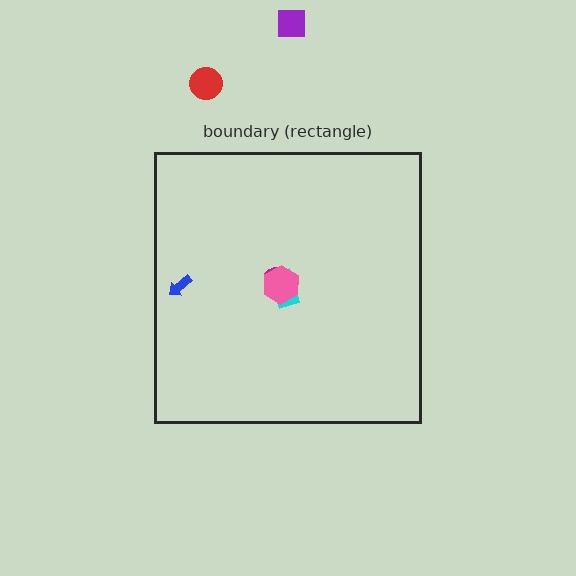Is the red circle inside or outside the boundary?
Outside.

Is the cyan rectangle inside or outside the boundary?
Inside.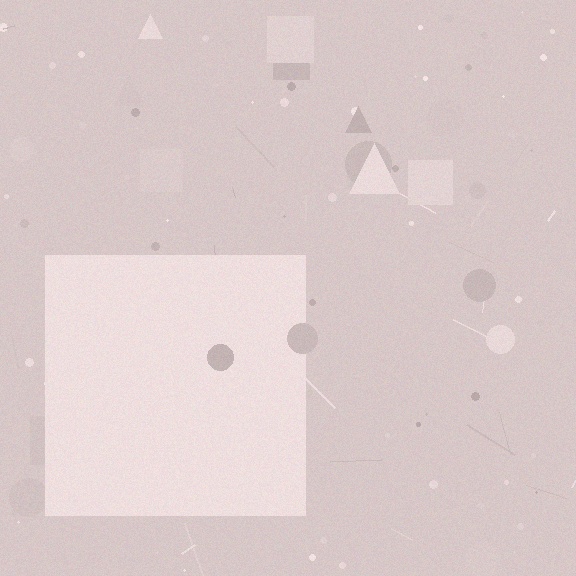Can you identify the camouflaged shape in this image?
The camouflaged shape is a square.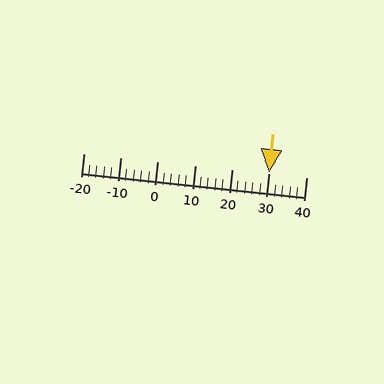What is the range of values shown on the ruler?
The ruler shows values from -20 to 40.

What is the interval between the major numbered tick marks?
The major tick marks are spaced 10 units apart.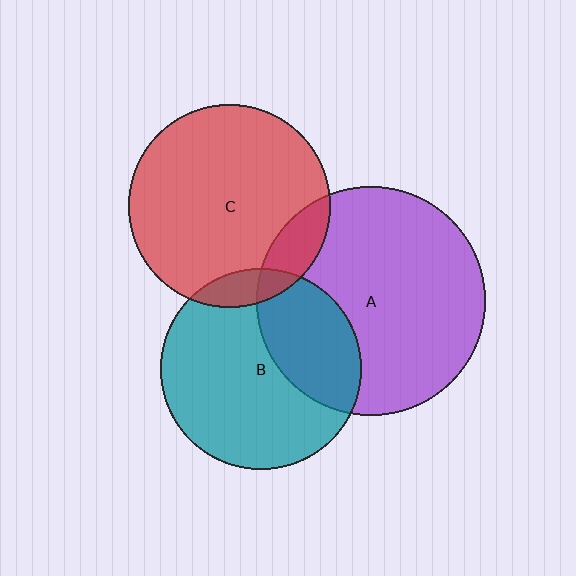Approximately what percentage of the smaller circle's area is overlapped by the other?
Approximately 10%.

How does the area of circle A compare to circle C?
Approximately 1.3 times.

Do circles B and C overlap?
Yes.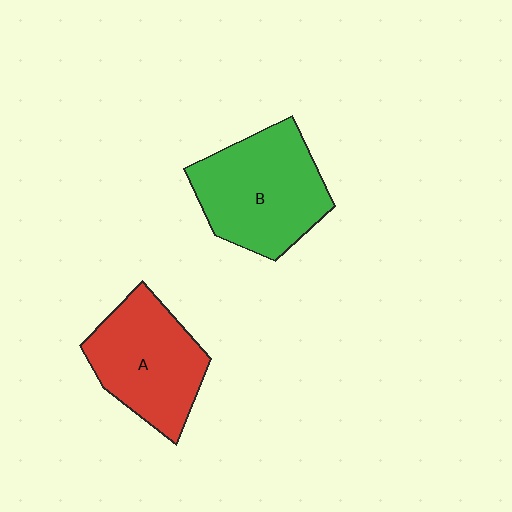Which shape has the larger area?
Shape B (green).